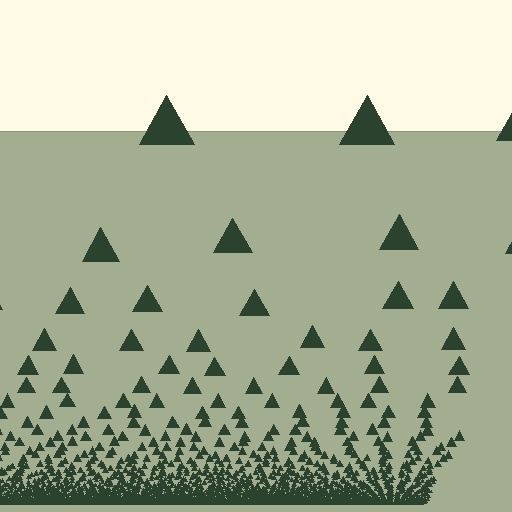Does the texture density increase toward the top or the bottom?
Density increases toward the bottom.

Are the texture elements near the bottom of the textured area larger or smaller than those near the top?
Smaller. The gradient is inverted — elements near the bottom are smaller and denser.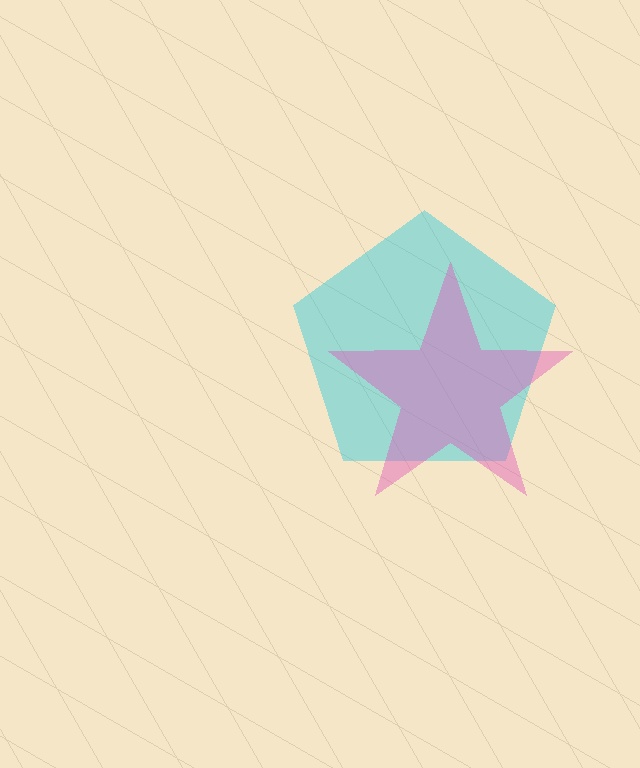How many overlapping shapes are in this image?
There are 2 overlapping shapes in the image.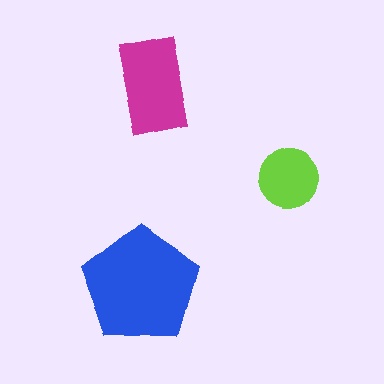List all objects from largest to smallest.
The blue pentagon, the magenta rectangle, the lime circle.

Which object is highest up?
The magenta rectangle is topmost.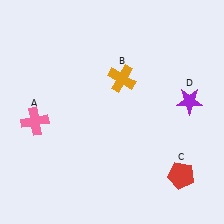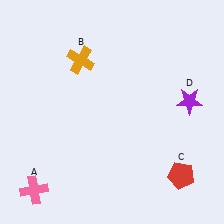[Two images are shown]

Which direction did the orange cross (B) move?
The orange cross (B) moved left.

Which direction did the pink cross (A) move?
The pink cross (A) moved down.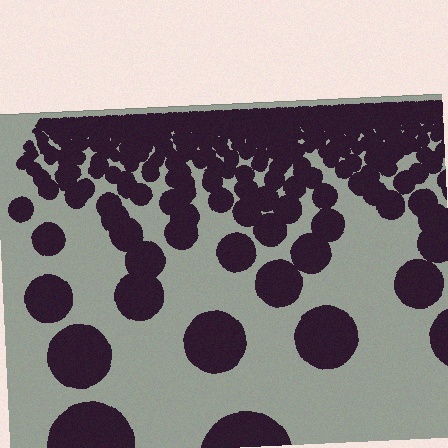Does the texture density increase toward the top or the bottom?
Density increases toward the top.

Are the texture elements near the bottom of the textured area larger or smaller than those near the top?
Larger. Near the bottom, elements are closer to the viewer and appear at a bigger on-screen size.